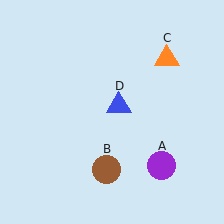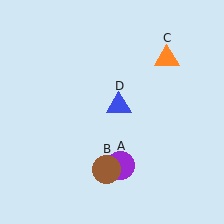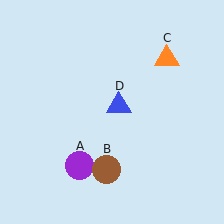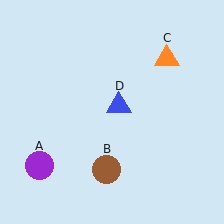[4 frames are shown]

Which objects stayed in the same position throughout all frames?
Brown circle (object B) and orange triangle (object C) and blue triangle (object D) remained stationary.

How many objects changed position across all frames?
1 object changed position: purple circle (object A).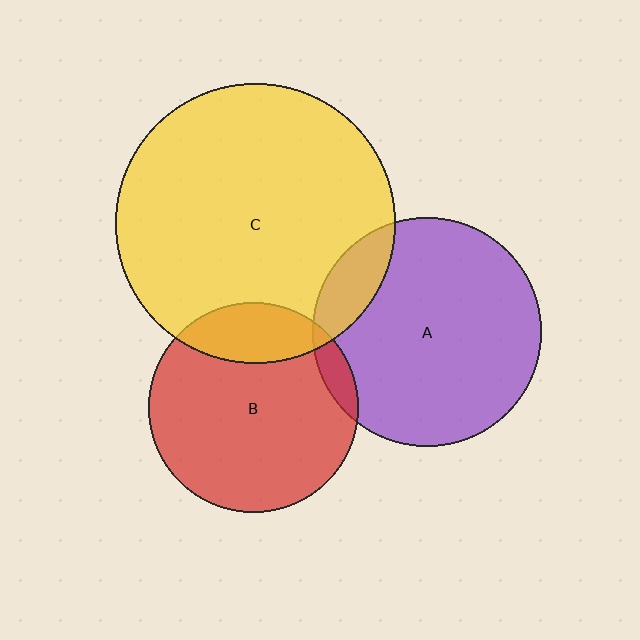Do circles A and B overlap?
Yes.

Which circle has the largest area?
Circle C (yellow).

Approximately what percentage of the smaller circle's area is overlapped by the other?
Approximately 5%.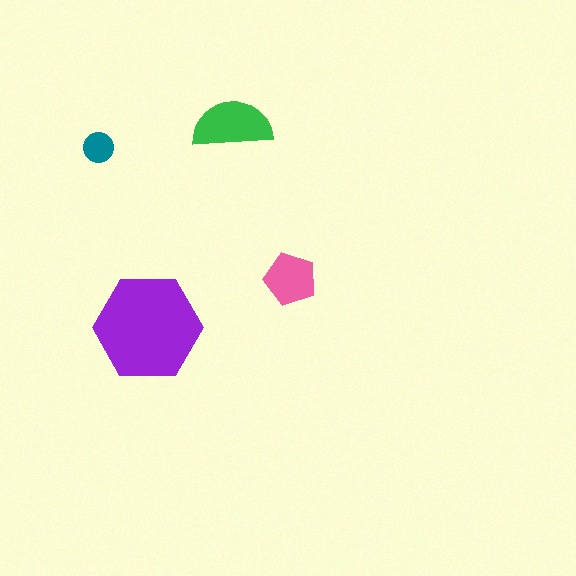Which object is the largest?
The purple hexagon.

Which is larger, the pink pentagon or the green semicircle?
The green semicircle.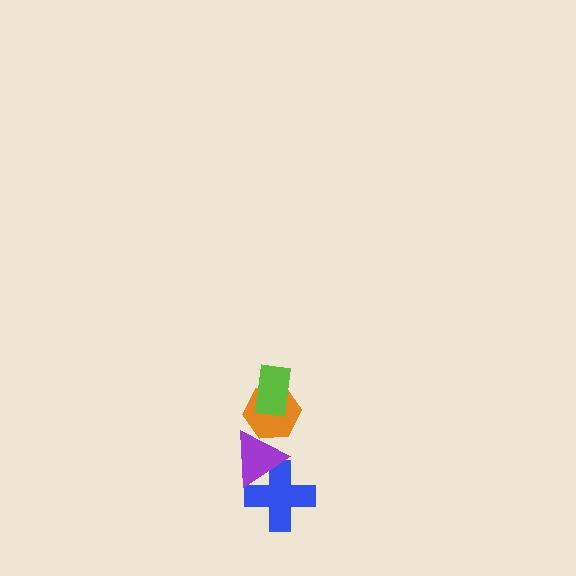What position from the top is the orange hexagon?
The orange hexagon is 2nd from the top.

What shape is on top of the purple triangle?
The orange hexagon is on top of the purple triangle.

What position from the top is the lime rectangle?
The lime rectangle is 1st from the top.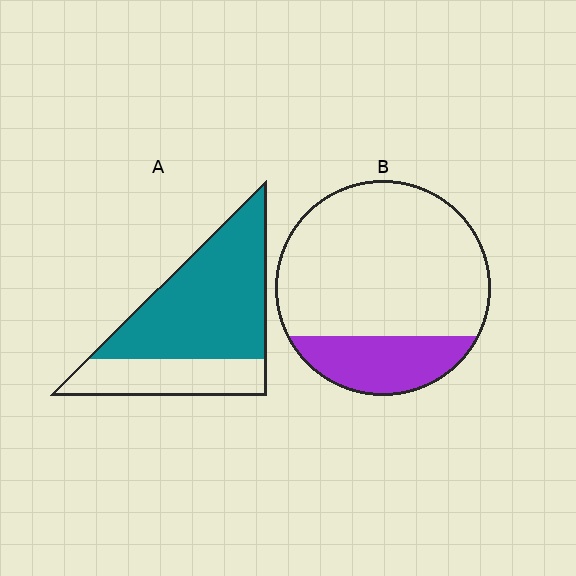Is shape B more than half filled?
No.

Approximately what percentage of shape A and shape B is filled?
A is approximately 70% and B is approximately 25%.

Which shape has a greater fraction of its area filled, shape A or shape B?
Shape A.